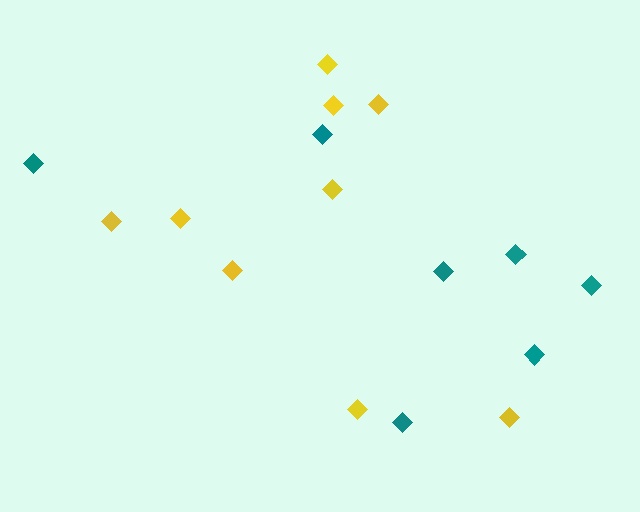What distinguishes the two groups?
There are 2 groups: one group of yellow diamonds (9) and one group of teal diamonds (7).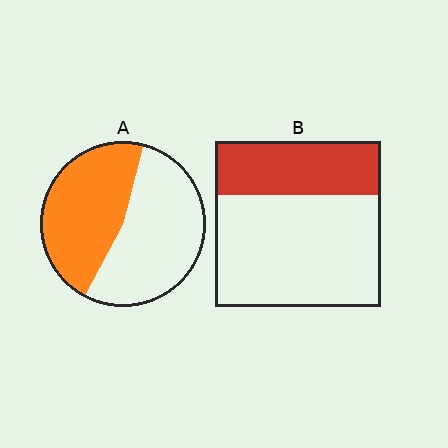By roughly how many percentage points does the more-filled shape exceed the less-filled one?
By roughly 15 percentage points (A over B).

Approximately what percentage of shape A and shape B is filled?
A is approximately 45% and B is approximately 35%.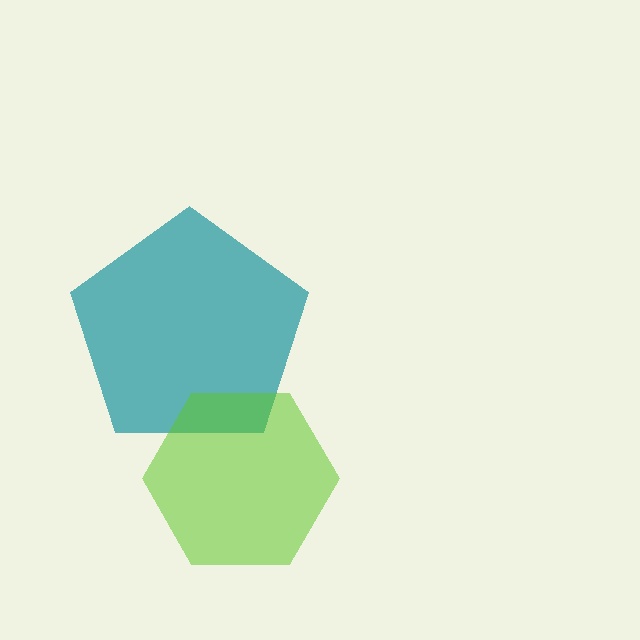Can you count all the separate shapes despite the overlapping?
Yes, there are 2 separate shapes.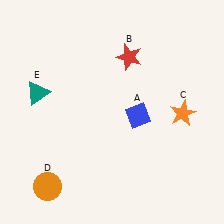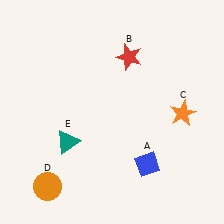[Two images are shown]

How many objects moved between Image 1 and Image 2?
2 objects moved between the two images.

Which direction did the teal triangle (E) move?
The teal triangle (E) moved down.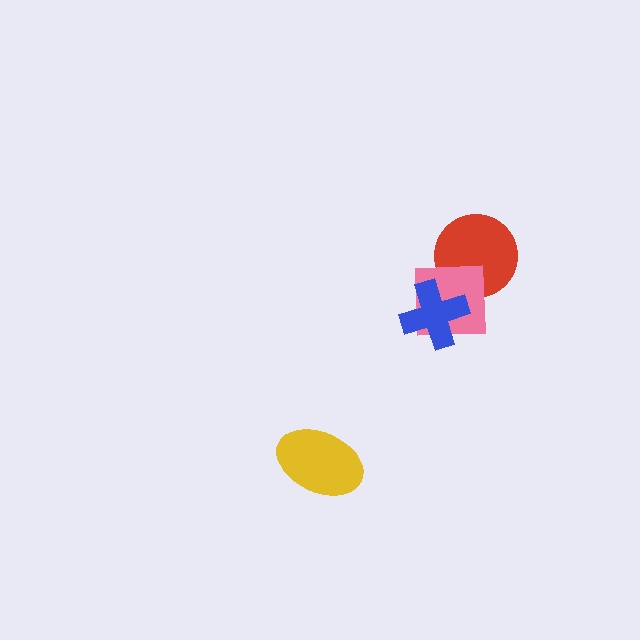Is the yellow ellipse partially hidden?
No, no other shape covers it.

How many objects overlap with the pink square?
2 objects overlap with the pink square.